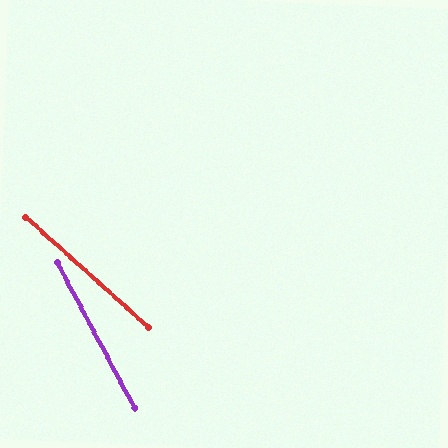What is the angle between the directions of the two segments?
Approximately 20 degrees.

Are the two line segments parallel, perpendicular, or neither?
Neither parallel nor perpendicular — they differ by about 20°.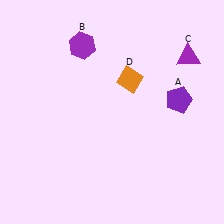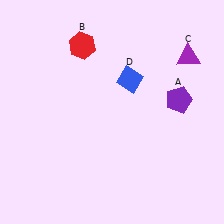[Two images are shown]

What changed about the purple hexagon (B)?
In Image 1, B is purple. In Image 2, it changed to red.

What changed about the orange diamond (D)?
In Image 1, D is orange. In Image 2, it changed to blue.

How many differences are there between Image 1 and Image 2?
There are 2 differences between the two images.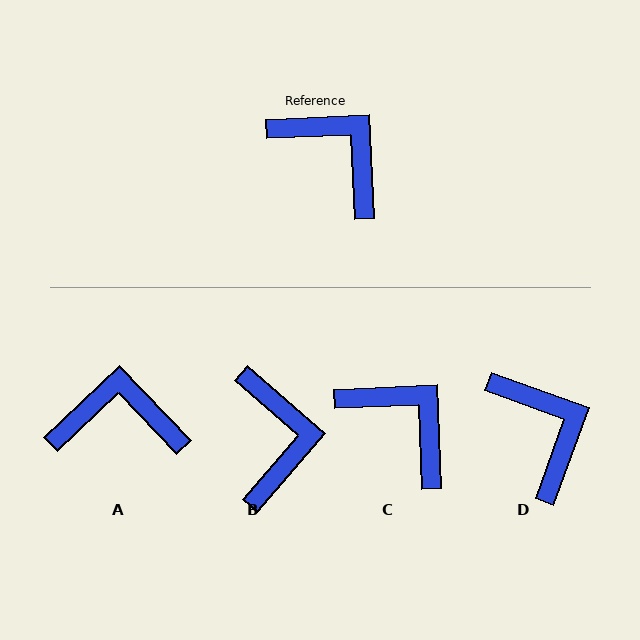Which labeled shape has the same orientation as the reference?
C.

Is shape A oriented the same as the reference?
No, it is off by about 41 degrees.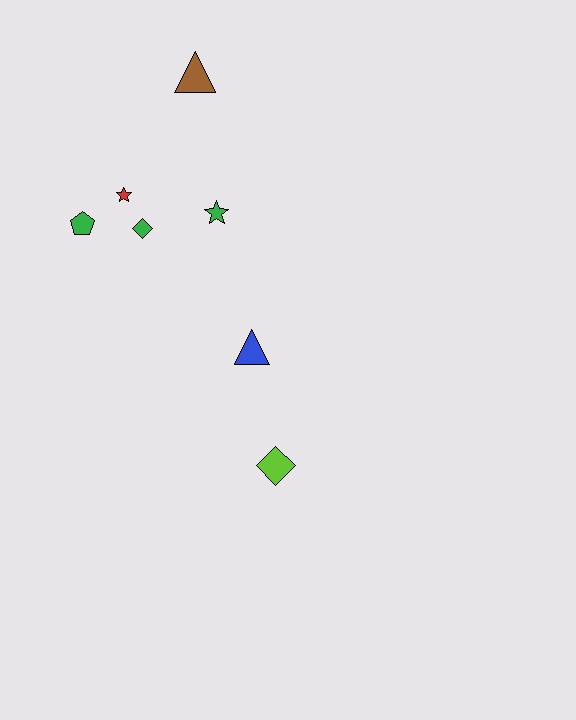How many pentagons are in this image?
There is 1 pentagon.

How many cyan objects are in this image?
There are no cyan objects.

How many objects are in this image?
There are 7 objects.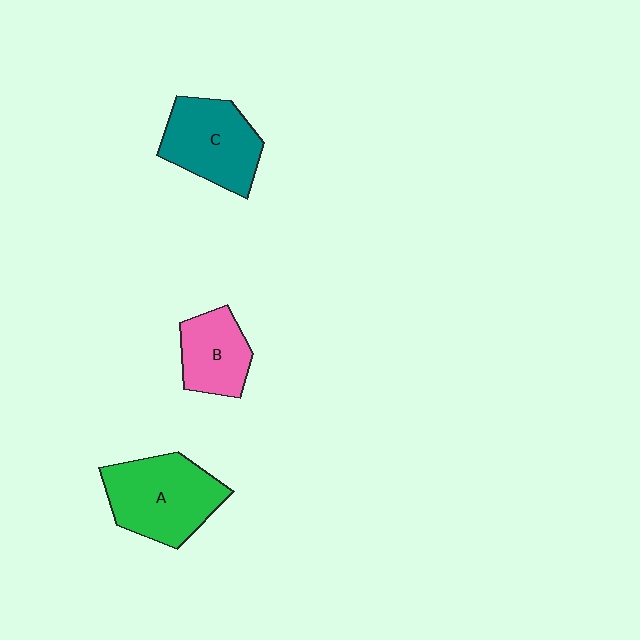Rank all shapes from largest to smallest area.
From largest to smallest: A (green), C (teal), B (pink).